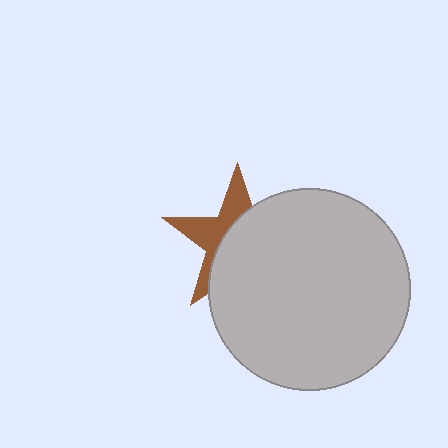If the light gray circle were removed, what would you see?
You would see the complete brown star.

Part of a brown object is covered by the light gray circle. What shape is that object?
It is a star.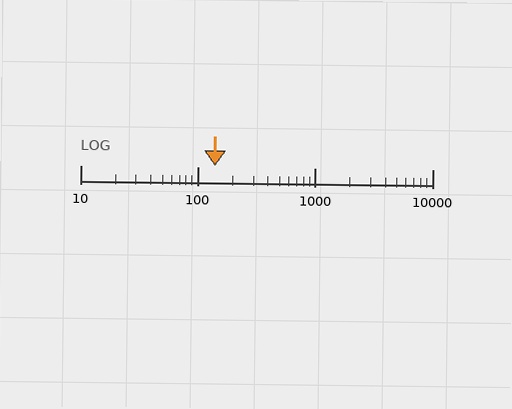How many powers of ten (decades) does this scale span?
The scale spans 3 decades, from 10 to 10000.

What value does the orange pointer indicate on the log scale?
The pointer indicates approximately 140.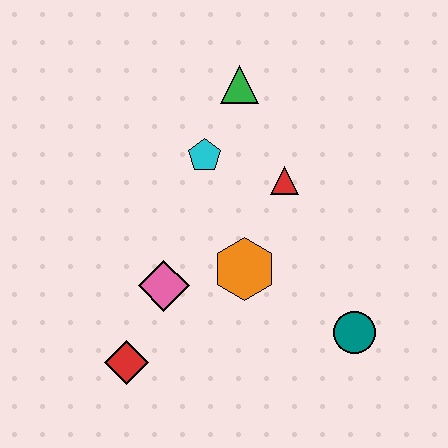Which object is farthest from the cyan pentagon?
The teal circle is farthest from the cyan pentagon.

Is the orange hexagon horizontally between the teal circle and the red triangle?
No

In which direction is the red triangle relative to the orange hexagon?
The red triangle is above the orange hexagon.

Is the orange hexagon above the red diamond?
Yes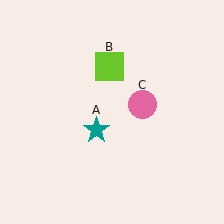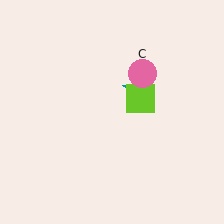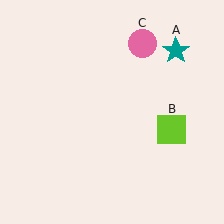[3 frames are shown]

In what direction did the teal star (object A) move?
The teal star (object A) moved up and to the right.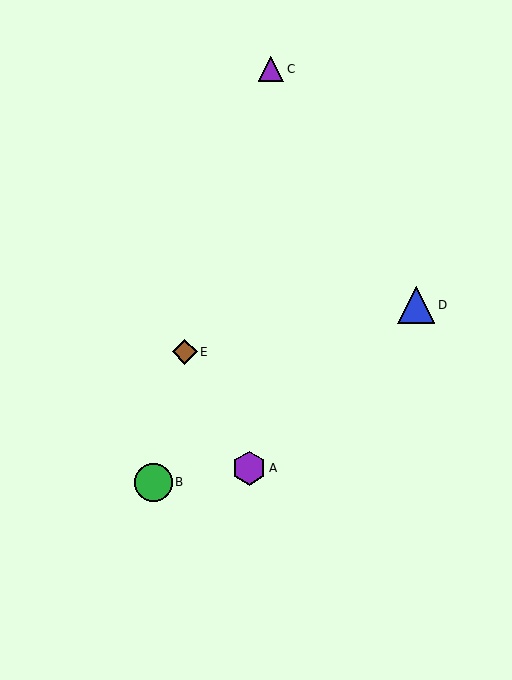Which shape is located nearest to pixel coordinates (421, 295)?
The blue triangle (labeled D) at (416, 305) is nearest to that location.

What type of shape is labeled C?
Shape C is a purple triangle.